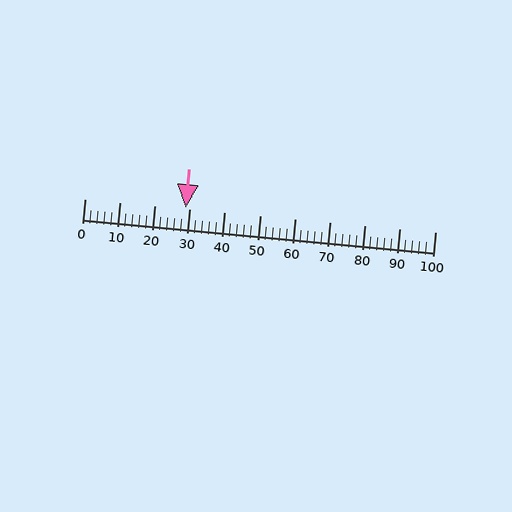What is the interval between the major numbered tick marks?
The major tick marks are spaced 10 units apart.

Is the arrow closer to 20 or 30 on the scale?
The arrow is closer to 30.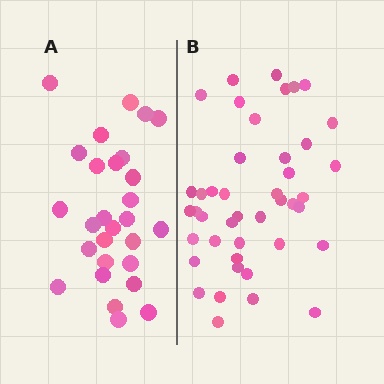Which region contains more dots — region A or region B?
Region B (the right region) has more dots.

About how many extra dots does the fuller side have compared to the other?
Region B has approximately 15 more dots than region A.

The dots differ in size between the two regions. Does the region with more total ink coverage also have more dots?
No. Region A has more total ink coverage because its dots are larger, but region B actually contains more individual dots. Total area can be misleading — the number of items is what matters here.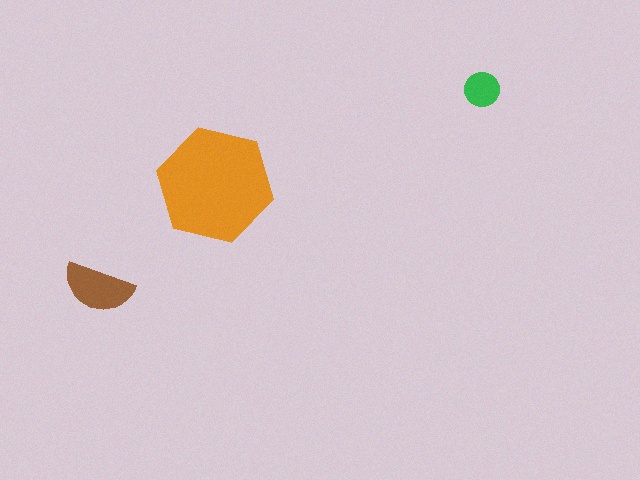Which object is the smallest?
The green circle.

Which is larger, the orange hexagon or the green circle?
The orange hexagon.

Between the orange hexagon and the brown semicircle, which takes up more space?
The orange hexagon.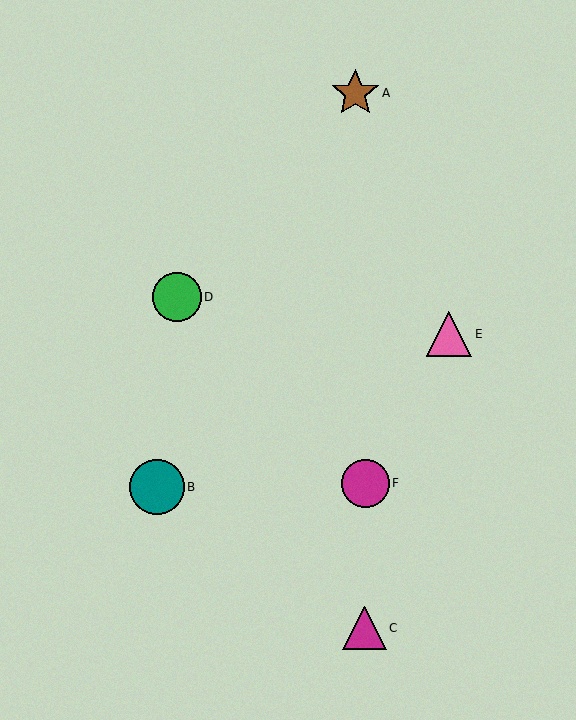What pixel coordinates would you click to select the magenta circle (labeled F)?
Click at (365, 483) to select the magenta circle F.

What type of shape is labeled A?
Shape A is a brown star.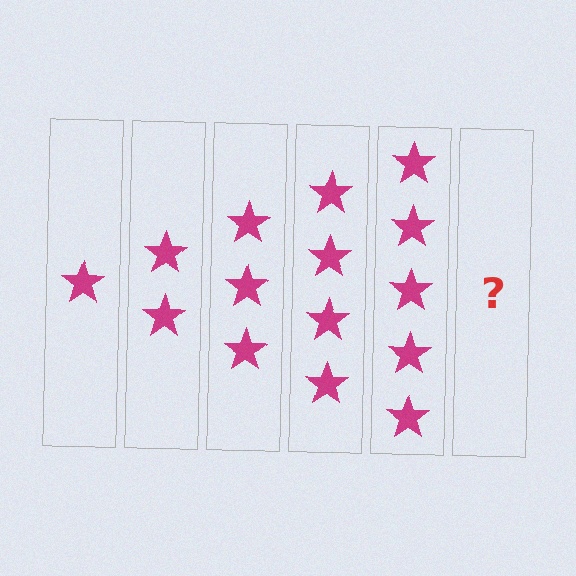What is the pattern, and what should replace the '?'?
The pattern is that each step adds one more star. The '?' should be 6 stars.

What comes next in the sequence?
The next element should be 6 stars.